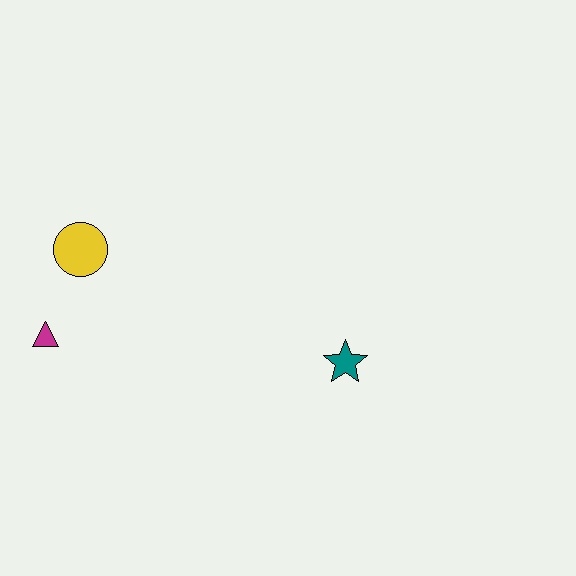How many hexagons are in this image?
There are no hexagons.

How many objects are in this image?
There are 3 objects.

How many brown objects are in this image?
There are no brown objects.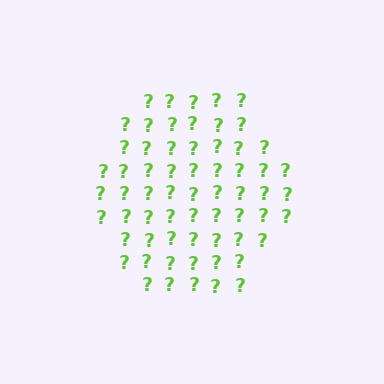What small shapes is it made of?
It is made of small question marks.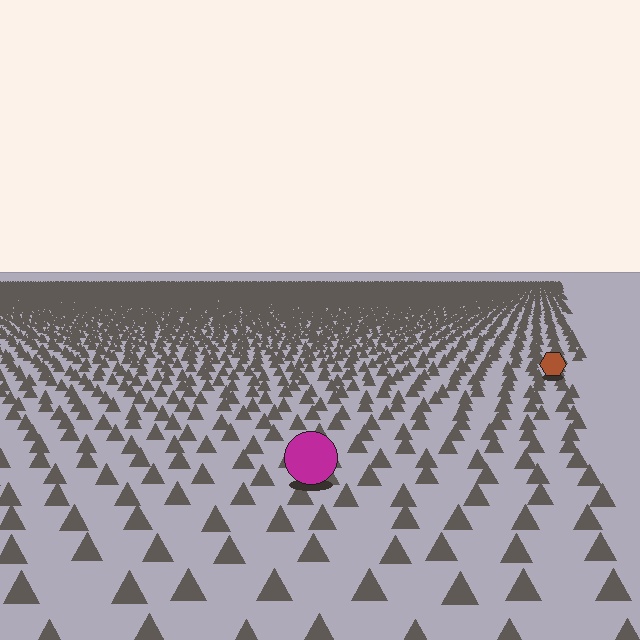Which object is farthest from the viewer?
The brown hexagon is farthest from the viewer. It appears smaller and the ground texture around it is denser.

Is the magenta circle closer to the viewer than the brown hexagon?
Yes. The magenta circle is closer — you can tell from the texture gradient: the ground texture is coarser near it.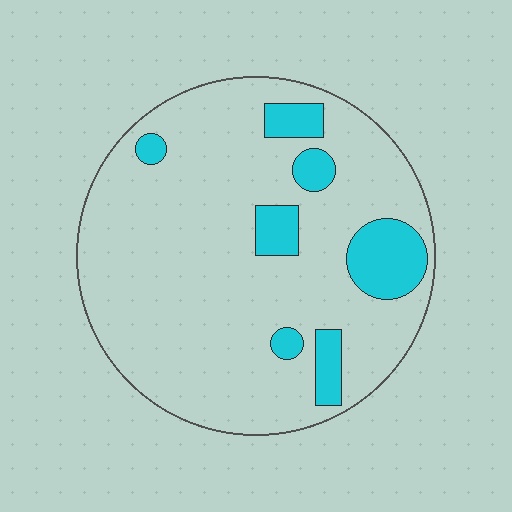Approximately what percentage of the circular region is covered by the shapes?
Approximately 15%.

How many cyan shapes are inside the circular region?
7.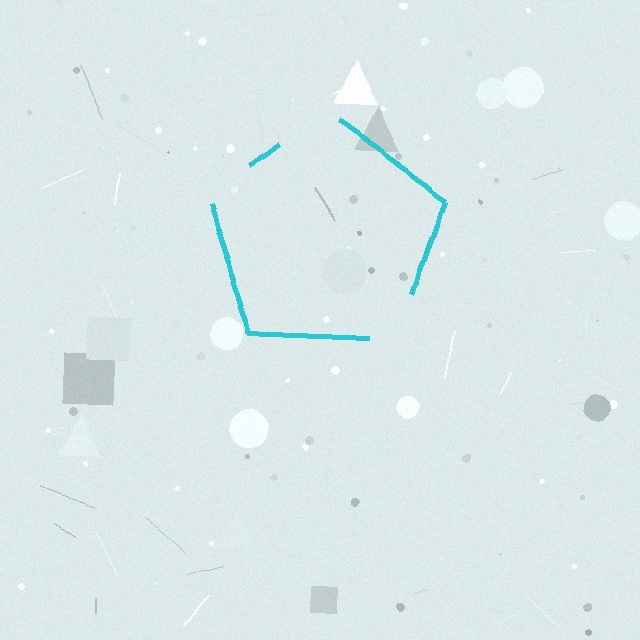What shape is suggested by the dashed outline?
The dashed outline suggests a pentagon.